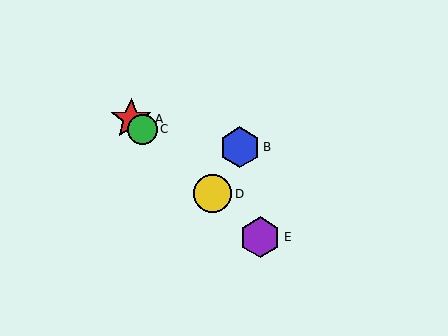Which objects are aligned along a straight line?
Objects A, C, D, E are aligned along a straight line.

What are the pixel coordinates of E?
Object E is at (260, 237).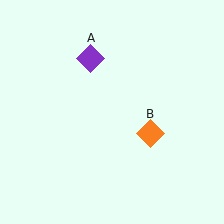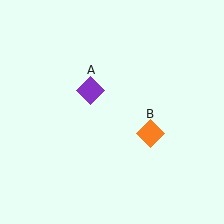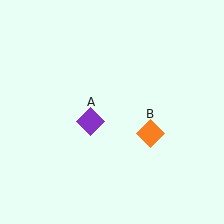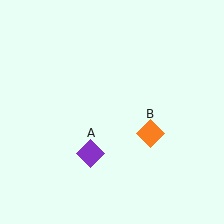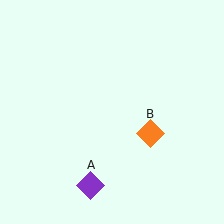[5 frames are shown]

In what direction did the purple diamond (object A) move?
The purple diamond (object A) moved down.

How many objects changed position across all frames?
1 object changed position: purple diamond (object A).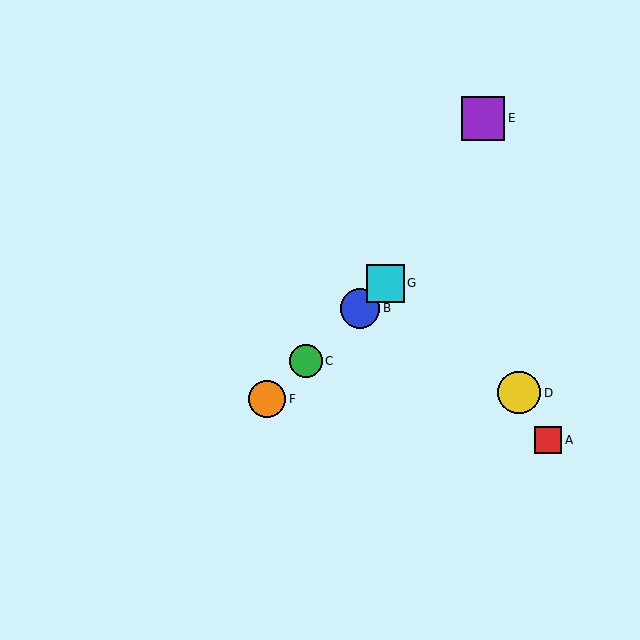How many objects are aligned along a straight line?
4 objects (B, C, F, G) are aligned along a straight line.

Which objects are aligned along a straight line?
Objects B, C, F, G are aligned along a straight line.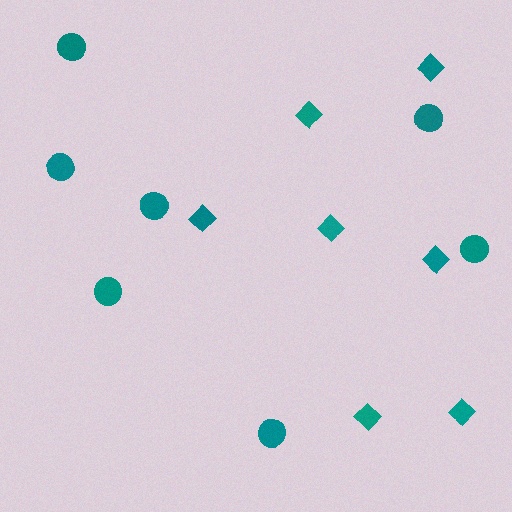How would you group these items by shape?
There are 2 groups: one group of diamonds (7) and one group of circles (7).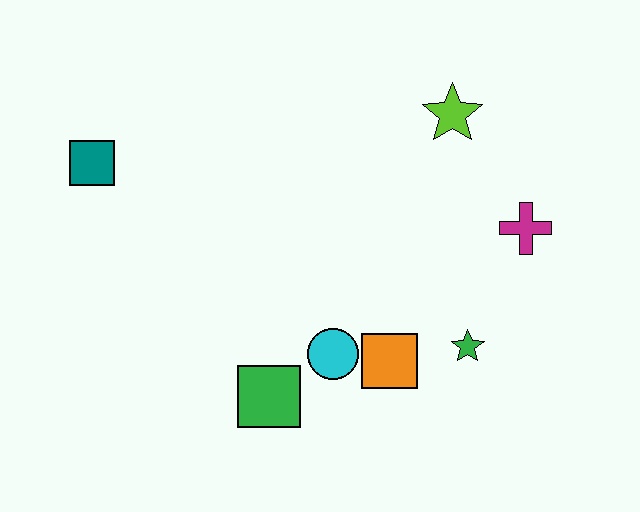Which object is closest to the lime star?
The magenta cross is closest to the lime star.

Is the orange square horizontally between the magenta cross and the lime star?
No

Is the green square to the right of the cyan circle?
No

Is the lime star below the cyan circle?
No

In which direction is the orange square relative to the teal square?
The orange square is to the right of the teal square.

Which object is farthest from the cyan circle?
The teal square is farthest from the cyan circle.